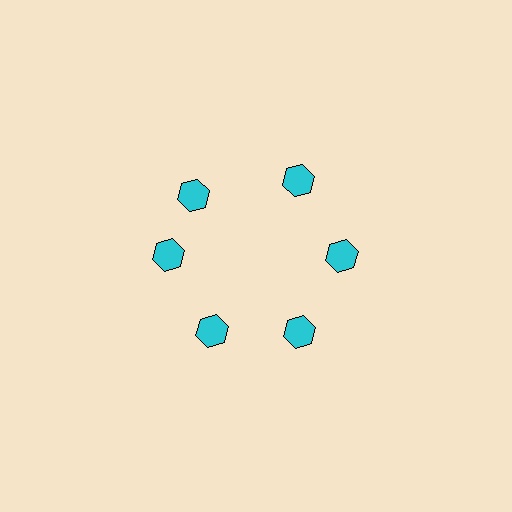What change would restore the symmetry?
The symmetry would be restored by rotating it back into even spacing with its neighbors so that all 6 hexagons sit at equal angles and equal distance from the center.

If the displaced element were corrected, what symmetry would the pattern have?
It would have 6-fold rotational symmetry — the pattern would map onto itself every 60 degrees.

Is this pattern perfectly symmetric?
No. The 6 cyan hexagons are arranged in a ring, but one element near the 11 o'clock position is rotated out of alignment along the ring, breaking the 6-fold rotational symmetry.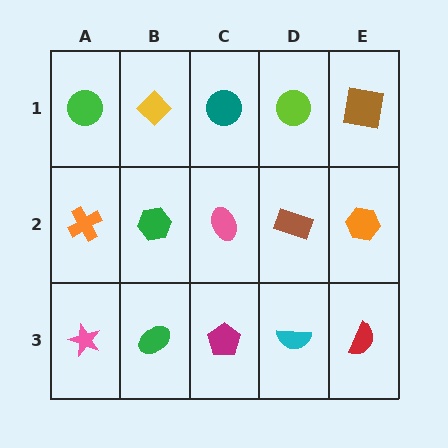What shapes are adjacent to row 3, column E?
An orange hexagon (row 2, column E), a cyan semicircle (row 3, column D).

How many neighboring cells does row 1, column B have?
3.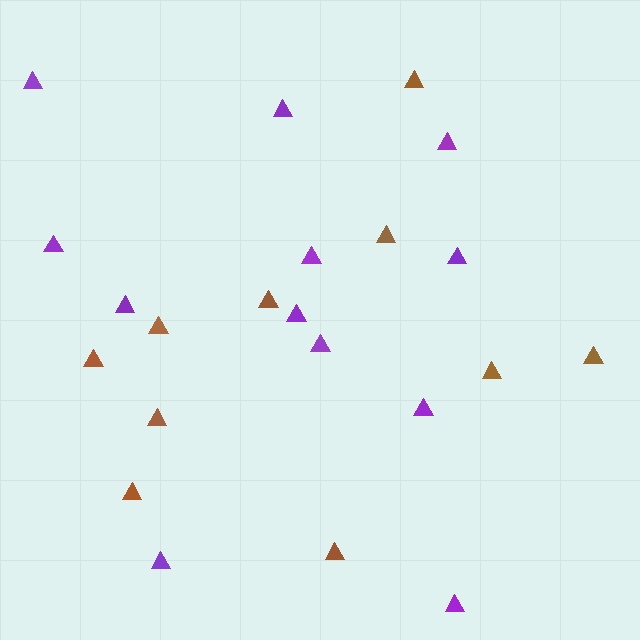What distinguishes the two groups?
There are 2 groups: one group of brown triangles (10) and one group of purple triangles (12).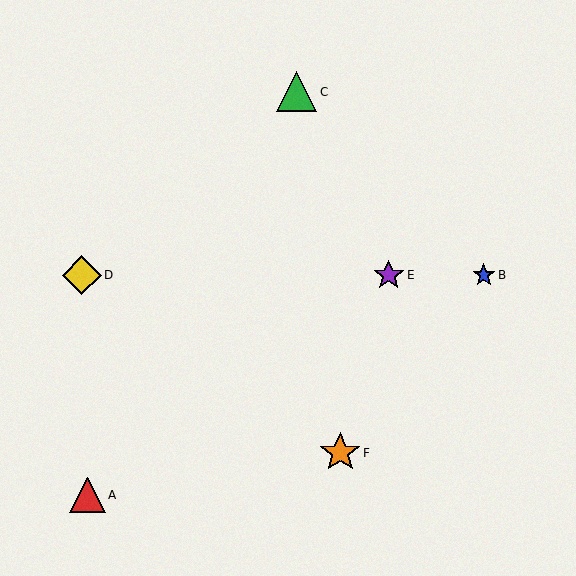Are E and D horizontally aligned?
Yes, both are at y≈275.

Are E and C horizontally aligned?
No, E is at y≈275 and C is at y≈92.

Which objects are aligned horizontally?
Objects B, D, E are aligned horizontally.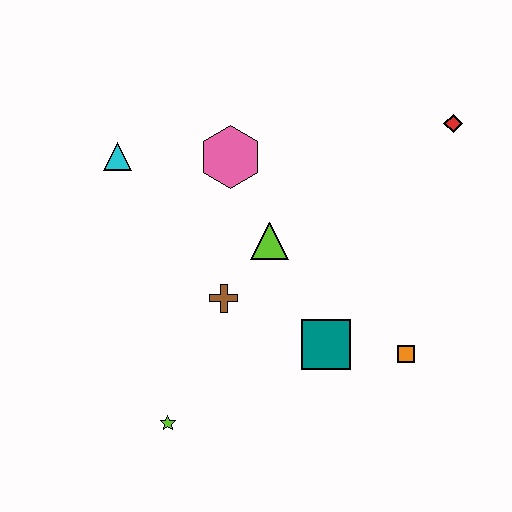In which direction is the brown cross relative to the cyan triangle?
The brown cross is below the cyan triangle.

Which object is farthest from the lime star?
The red diamond is farthest from the lime star.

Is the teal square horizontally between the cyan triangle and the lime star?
No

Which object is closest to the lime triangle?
The brown cross is closest to the lime triangle.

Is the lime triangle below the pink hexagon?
Yes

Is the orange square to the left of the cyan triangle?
No